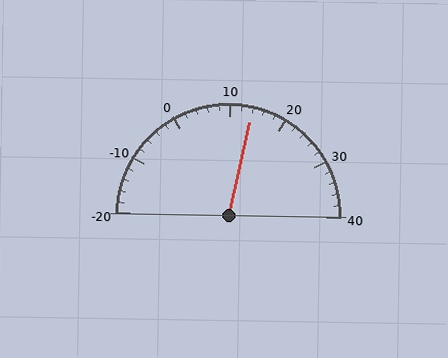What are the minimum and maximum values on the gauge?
The gauge ranges from -20 to 40.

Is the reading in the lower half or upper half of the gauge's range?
The reading is in the upper half of the range (-20 to 40).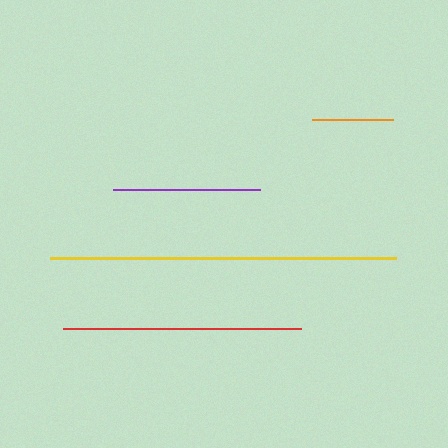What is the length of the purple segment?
The purple segment is approximately 147 pixels long.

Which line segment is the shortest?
The orange line is the shortest at approximately 82 pixels.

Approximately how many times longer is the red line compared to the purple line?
The red line is approximately 1.6 times the length of the purple line.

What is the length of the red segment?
The red segment is approximately 238 pixels long.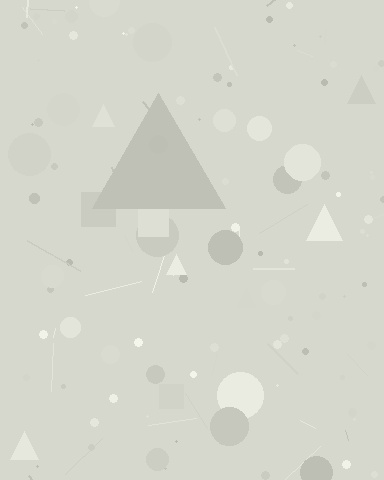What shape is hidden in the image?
A triangle is hidden in the image.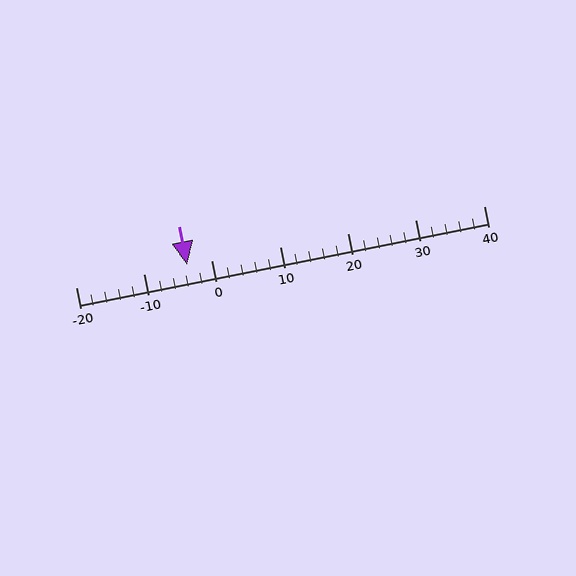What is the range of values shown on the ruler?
The ruler shows values from -20 to 40.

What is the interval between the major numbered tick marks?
The major tick marks are spaced 10 units apart.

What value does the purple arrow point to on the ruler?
The purple arrow points to approximately -4.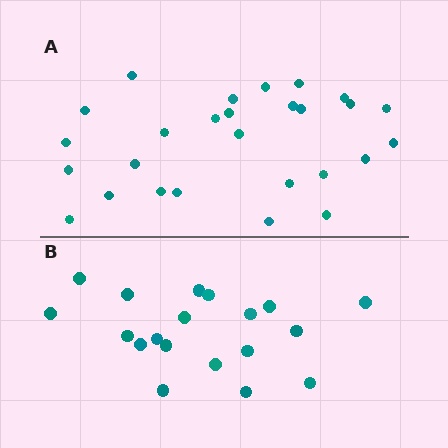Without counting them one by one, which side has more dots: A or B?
Region A (the top region) has more dots.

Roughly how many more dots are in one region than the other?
Region A has roughly 8 or so more dots than region B.